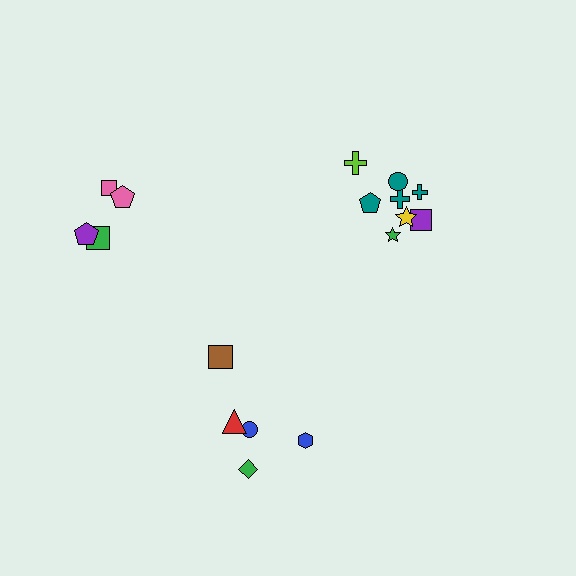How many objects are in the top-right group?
There are 8 objects.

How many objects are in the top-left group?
There are 4 objects.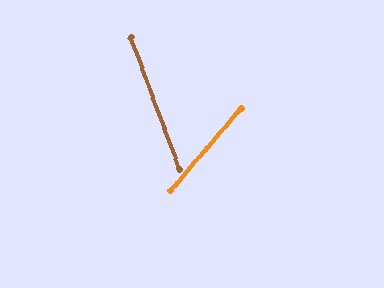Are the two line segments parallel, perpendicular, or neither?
Neither parallel nor perpendicular — they differ by about 61°.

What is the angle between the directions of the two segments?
Approximately 61 degrees.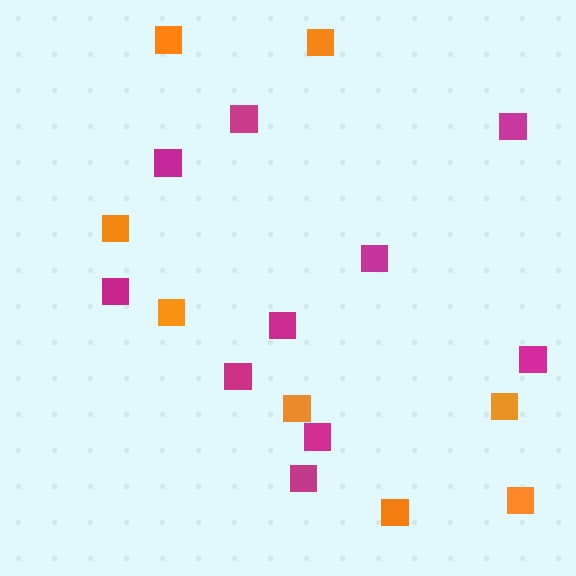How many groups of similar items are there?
There are 2 groups: one group of orange squares (8) and one group of magenta squares (10).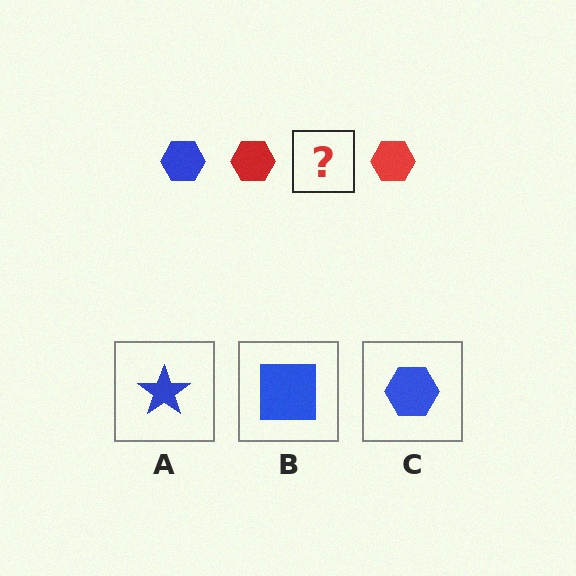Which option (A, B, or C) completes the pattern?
C.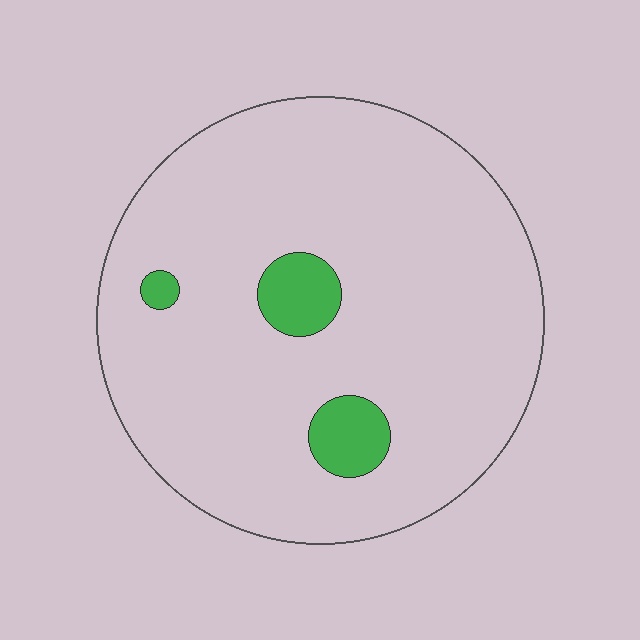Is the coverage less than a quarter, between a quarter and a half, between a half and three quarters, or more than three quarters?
Less than a quarter.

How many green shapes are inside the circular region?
3.